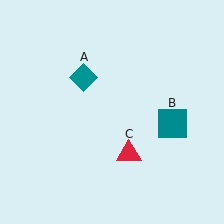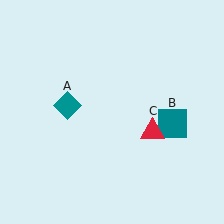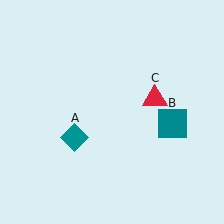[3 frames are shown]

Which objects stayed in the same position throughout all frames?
Teal square (object B) remained stationary.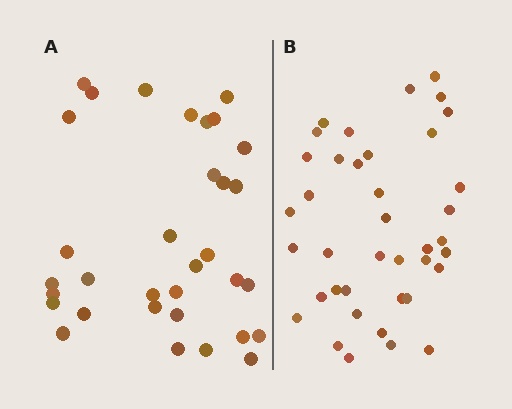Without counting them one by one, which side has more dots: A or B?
Region B (the right region) has more dots.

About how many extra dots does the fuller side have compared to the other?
Region B has about 6 more dots than region A.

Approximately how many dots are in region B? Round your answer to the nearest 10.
About 40 dots. (The exact count is 39, which rounds to 40.)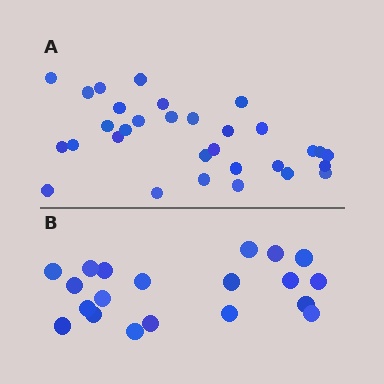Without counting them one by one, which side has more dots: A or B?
Region A (the top region) has more dots.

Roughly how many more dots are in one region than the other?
Region A has roughly 12 or so more dots than region B.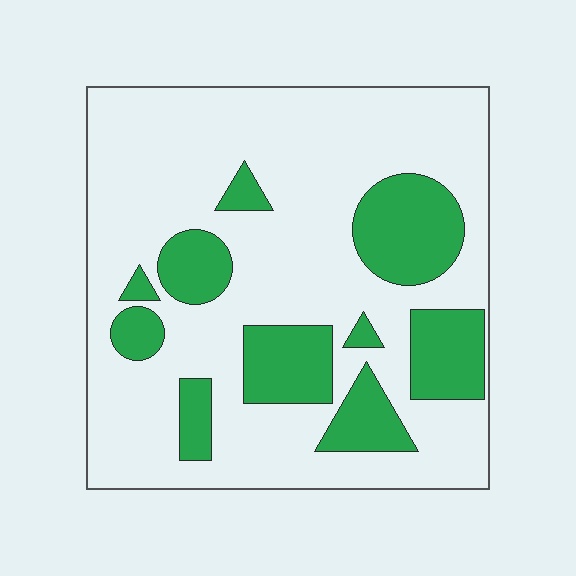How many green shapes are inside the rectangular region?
10.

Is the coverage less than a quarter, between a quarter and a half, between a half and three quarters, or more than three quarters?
Between a quarter and a half.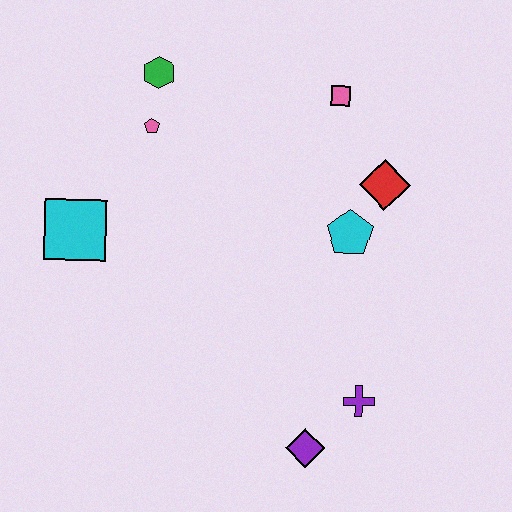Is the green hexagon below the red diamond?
No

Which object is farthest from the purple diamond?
The green hexagon is farthest from the purple diamond.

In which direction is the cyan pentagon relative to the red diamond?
The cyan pentagon is below the red diamond.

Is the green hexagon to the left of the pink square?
Yes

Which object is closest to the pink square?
The red diamond is closest to the pink square.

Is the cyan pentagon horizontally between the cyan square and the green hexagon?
No